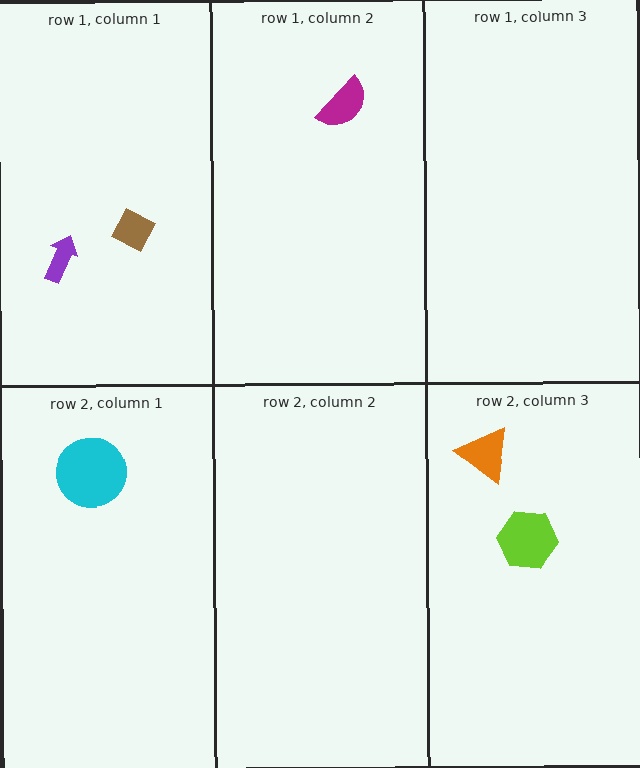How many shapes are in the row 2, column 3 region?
2.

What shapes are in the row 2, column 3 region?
The orange triangle, the lime hexagon.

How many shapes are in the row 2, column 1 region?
1.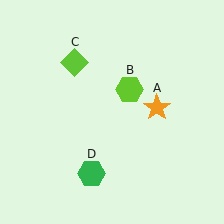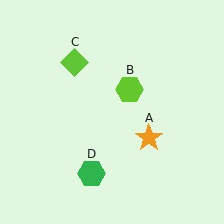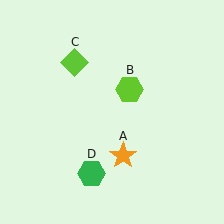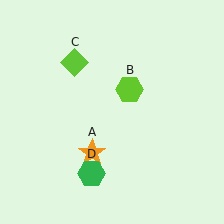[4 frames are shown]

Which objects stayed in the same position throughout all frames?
Lime hexagon (object B) and lime diamond (object C) and green hexagon (object D) remained stationary.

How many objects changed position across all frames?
1 object changed position: orange star (object A).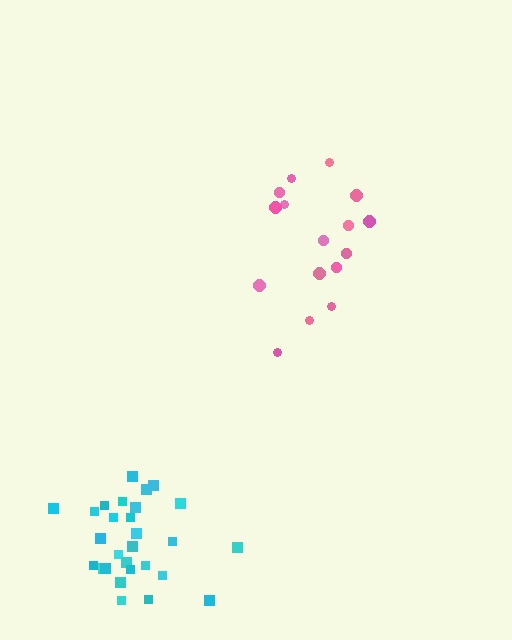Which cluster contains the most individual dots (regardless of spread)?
Cyan (28).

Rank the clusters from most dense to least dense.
cyan, pink.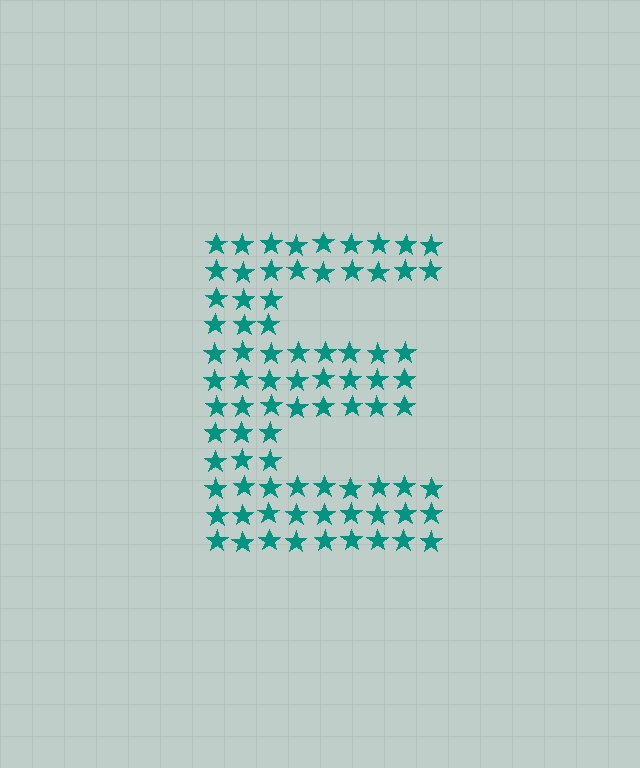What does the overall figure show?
The overall figure shows the letter E.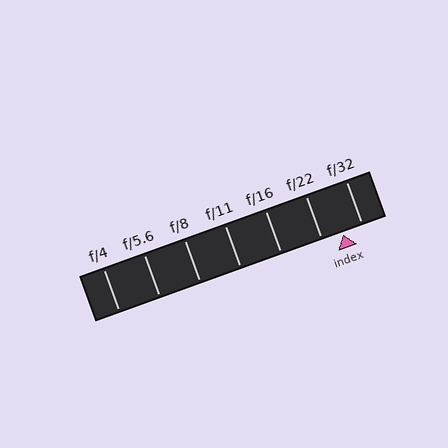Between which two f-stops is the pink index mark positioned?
The index mark is between f/22 and f/32.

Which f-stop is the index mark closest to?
The index mark is closest to f/32.